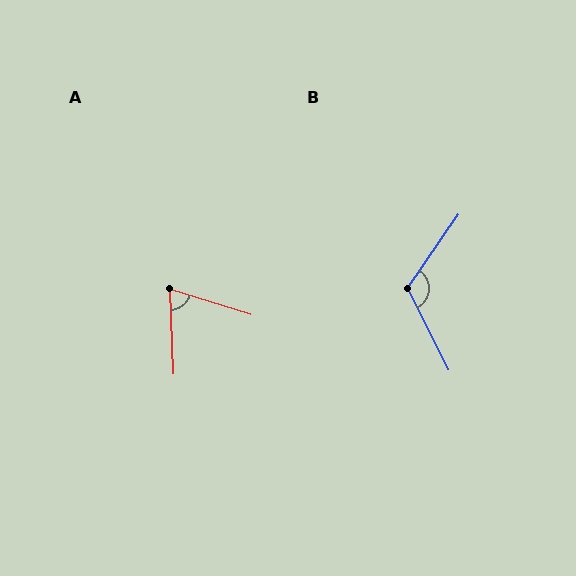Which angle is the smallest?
A, at approximately 70 degrees.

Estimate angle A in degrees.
Approximately 70 degrees.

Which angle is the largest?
B, at approximately 119 degrees.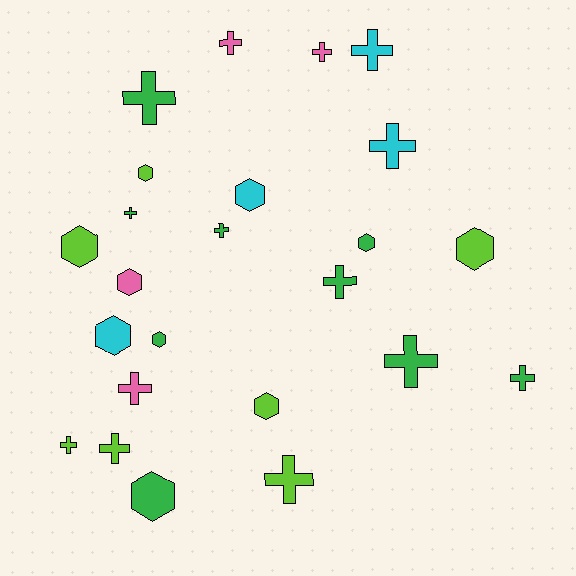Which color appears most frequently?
Green, with 9 objects.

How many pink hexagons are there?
There is 1 pink hexagon.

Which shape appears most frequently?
Cross, with 14 objects.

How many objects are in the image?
There are 24 objects.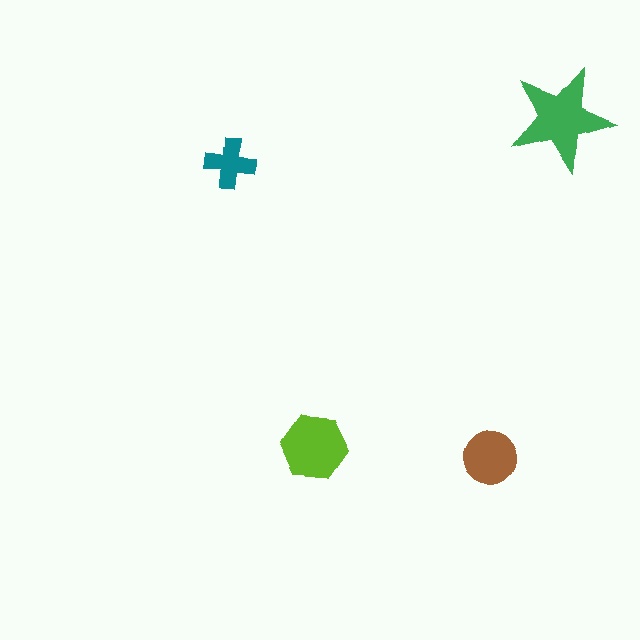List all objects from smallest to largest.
The teal cross, the brown circle, the lime hexagon, the green star.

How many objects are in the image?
There are 4 objects in the image.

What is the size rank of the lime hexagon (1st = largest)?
2nd.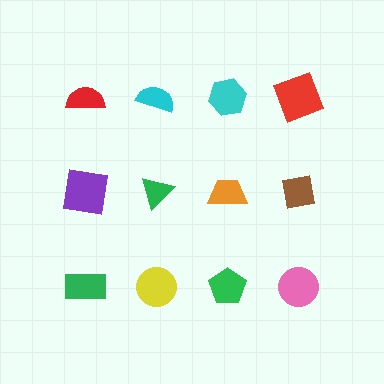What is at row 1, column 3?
A cyan hexagon.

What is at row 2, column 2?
A green triangle.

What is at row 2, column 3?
An orange trapezoid.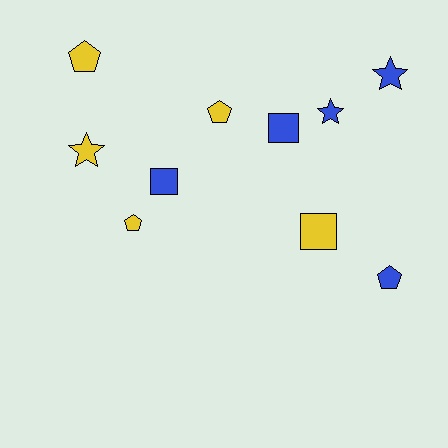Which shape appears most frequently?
Pentagon, with 4 objects.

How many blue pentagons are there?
There is 1 blue pentagon.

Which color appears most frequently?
Yellow, with 5 objects.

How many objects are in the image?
There are 10 objects.